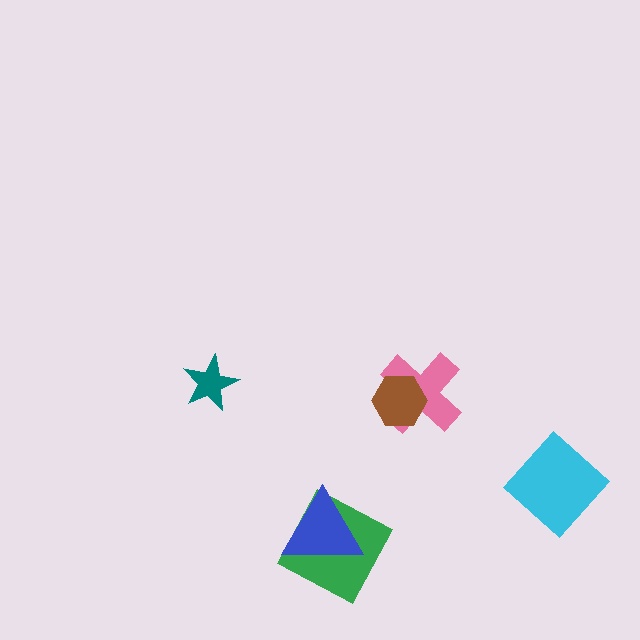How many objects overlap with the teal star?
0 objects overlap with the teal star.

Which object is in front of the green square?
The blue triangle is in front of the green square.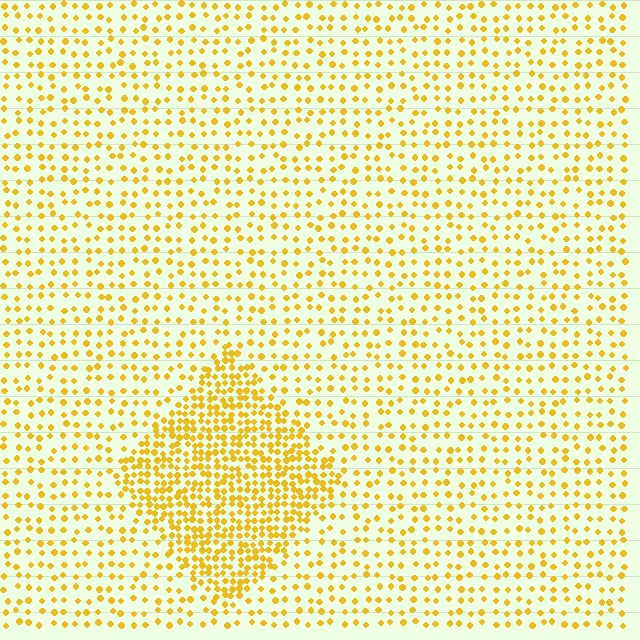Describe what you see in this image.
The image contains small yellow elements arranged at two different densities. A diamond-shaped region is visible where the elements are more densely packed than the surrounding area.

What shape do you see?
I see a diamond.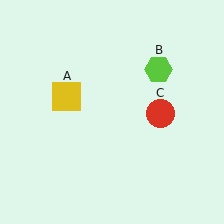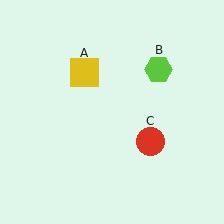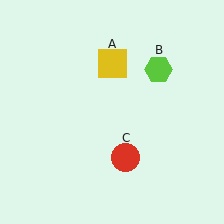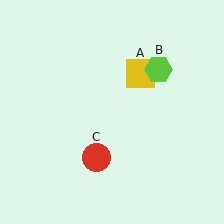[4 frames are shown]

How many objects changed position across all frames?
2 objects changed position: yellow square (object A), red circle (object C).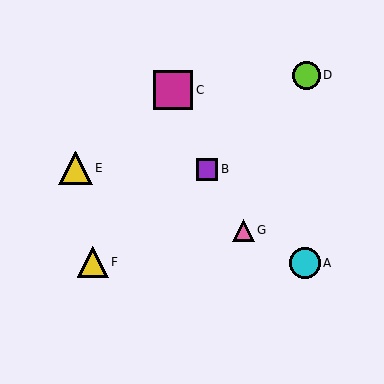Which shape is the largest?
The magenta square (labeled C) is the largest.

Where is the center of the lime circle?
The center of the lime circle is at (306, 75).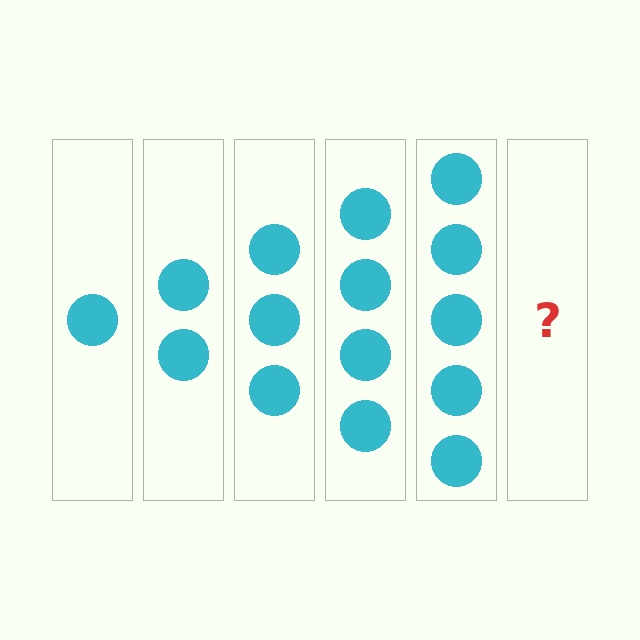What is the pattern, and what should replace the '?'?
The pattern is that each step adds one more circle. The '?' should be 6 circles.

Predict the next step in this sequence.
The next step is 6 circles.